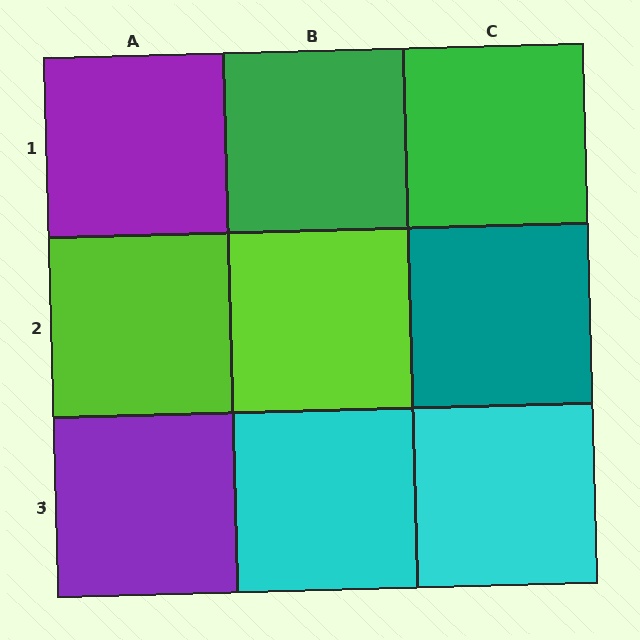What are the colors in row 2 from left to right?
Lime, lime, teal.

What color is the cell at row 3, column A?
Purple.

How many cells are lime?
2 cells are lime.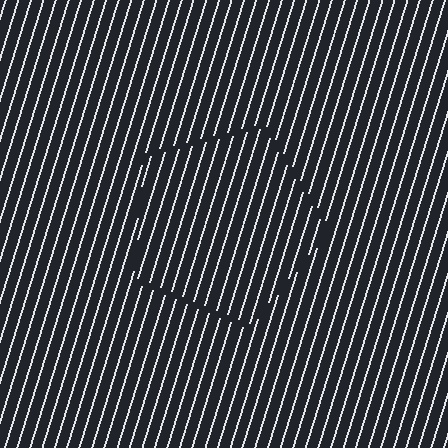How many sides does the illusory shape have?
5 sides — the line-ends trace a pentagon.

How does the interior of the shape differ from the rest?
The interior of the shape contains the same grating, shifted by half a period — the contour is defined by the phase discontinuity where line-ends from the inner and outer gratings abut.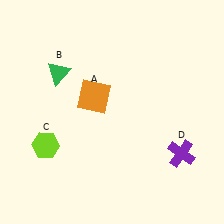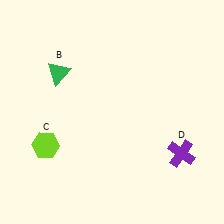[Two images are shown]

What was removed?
The orange square (A) was removed in Image 2.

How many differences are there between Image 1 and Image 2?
There is 1 difference between the two images.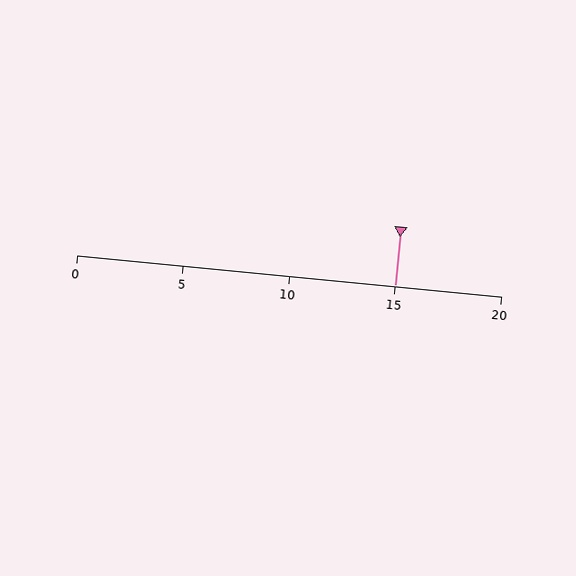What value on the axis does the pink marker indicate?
The marker indicates approximately 15.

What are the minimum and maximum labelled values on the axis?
The axis runs from 0 to 20.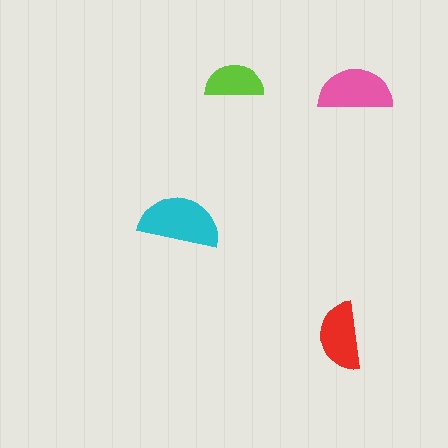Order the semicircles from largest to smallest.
the cyan one, the pink one, the red one, the lime one.